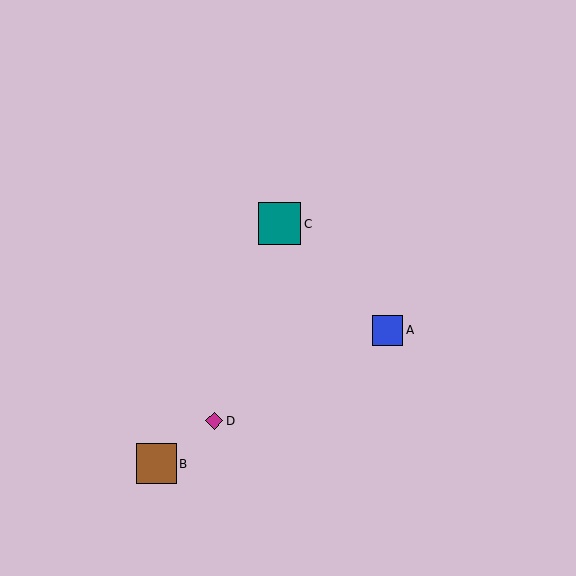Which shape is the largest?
The teal square (labeled C) is the largest.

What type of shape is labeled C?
Shape C is a teal square.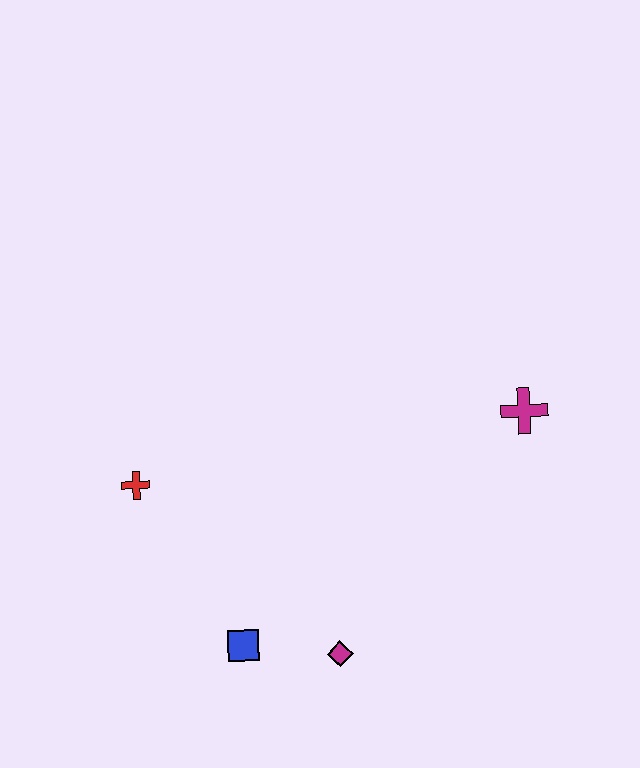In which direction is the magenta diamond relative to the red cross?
The magenta diamond is to the right of the red cross.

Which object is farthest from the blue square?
The magenta cross is farthest from the blue square.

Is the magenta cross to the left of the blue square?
No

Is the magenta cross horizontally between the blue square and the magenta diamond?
No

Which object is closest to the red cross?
The blue square is closest to the red cross.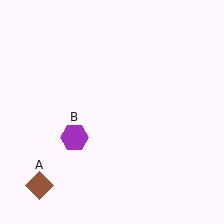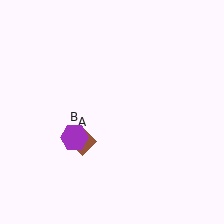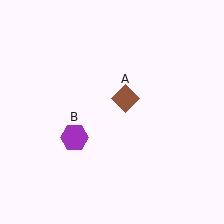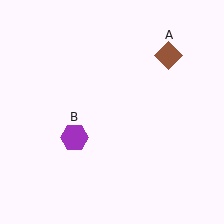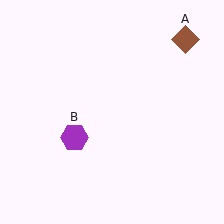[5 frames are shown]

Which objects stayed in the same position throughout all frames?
Purple hexagon (object B) remained stationary.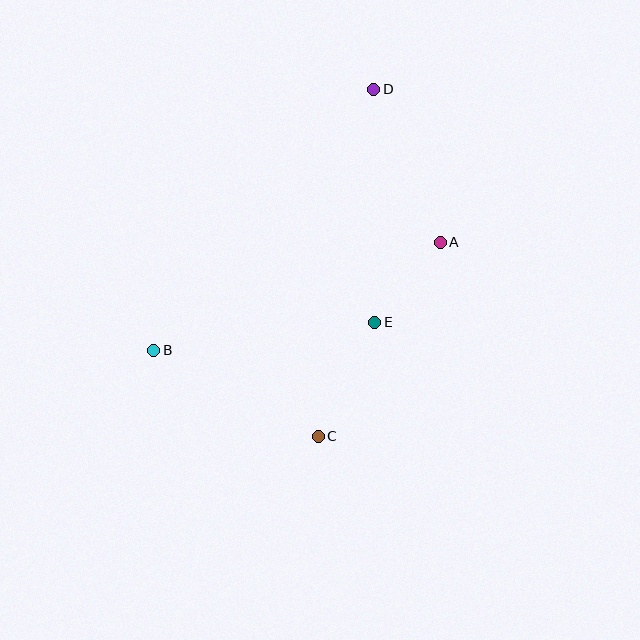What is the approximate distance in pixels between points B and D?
The distance between B and D is approximately 341 pixels.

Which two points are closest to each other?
Points A and E are closest to each other.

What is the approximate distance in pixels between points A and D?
The distance between A and D is approximately 167 pixels.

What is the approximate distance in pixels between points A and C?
The distance between A and C is approximately 229 pixels.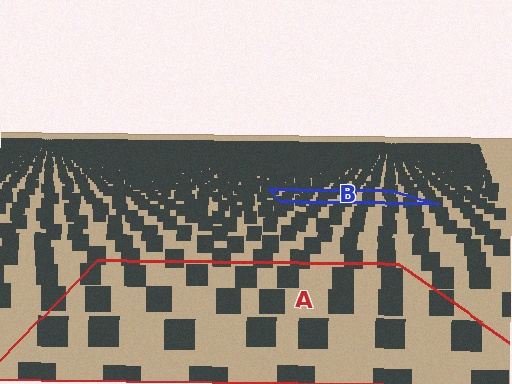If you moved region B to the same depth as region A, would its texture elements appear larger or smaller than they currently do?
They would appear larger. At a closer depth, the same texture elements are projected at a bigger on-screen size.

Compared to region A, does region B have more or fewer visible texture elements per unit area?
Region B has more texture elements per unit area — they are packed more densely because it is farther away.